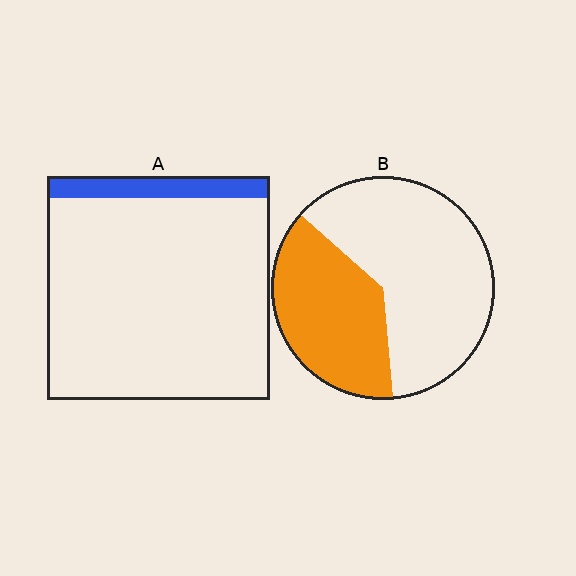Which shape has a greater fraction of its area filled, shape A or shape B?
Shape B.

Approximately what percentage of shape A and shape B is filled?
A is approximately 10% and B is approximately 40%.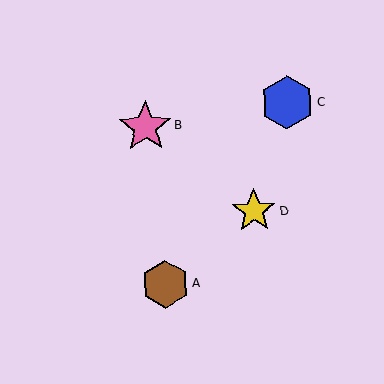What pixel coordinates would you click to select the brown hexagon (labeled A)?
Click at (165, 284) to select the brown hexagon A.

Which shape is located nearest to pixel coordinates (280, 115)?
The blue hexagon (labeled C) at (287, 102) is nearest to that location.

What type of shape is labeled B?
Shape B is a pink star.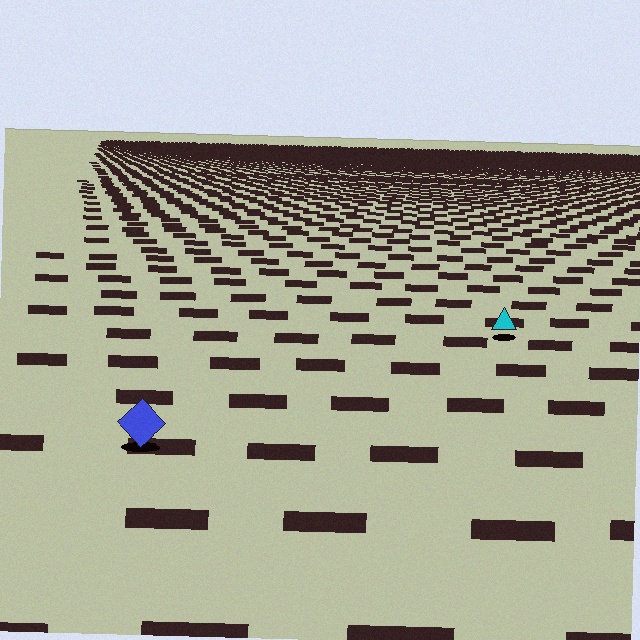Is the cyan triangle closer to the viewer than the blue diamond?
No. The blue diamond is closer — you can tell from the texture gradient: the ground texture is coarser near it.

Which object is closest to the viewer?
The blue diamond is closest. The texture marks near it are larger and more spread out.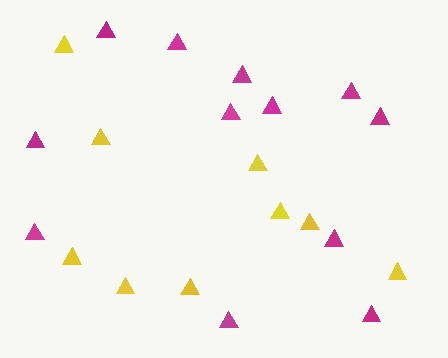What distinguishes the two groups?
There are 2 groups: one group of magenta triangles (12) and one group of yellow triangles (9).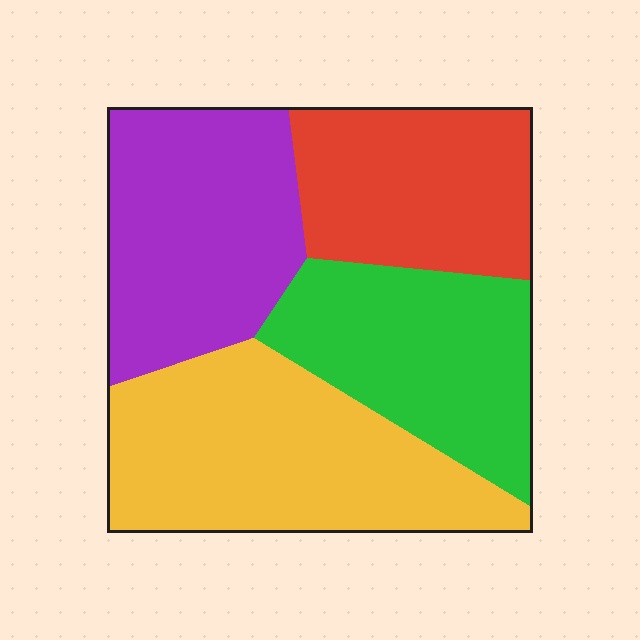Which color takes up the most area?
Yellow, at roughly 30%.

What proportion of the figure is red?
Red covers 21% of the figure.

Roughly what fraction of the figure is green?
Green covers around 25% of the figure.